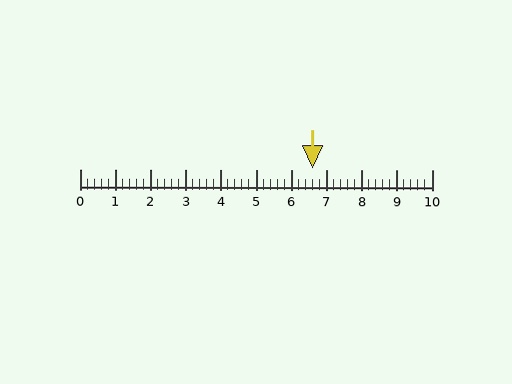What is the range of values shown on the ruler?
The ruler shows values from 0 to 10.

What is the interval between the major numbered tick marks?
The major tick marks are spaced 1 units apart.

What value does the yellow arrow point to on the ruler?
The yellow arrow points to approximately 6.6.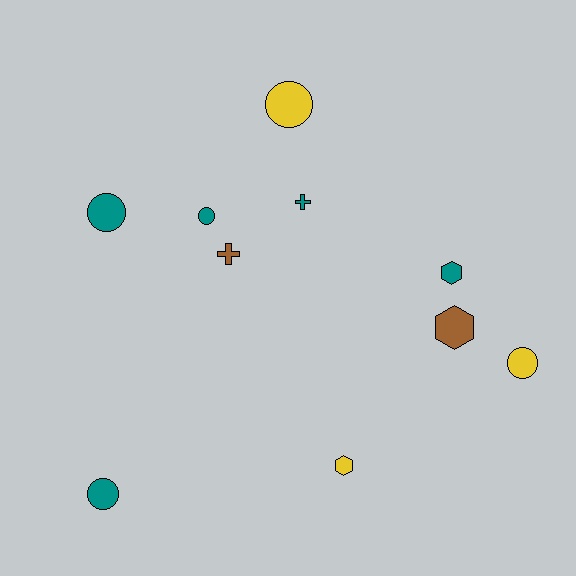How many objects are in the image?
There are 10 objects.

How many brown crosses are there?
There is 1 brown cross.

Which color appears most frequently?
Teal, with 5 objects.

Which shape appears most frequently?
Circle, with 5 objects.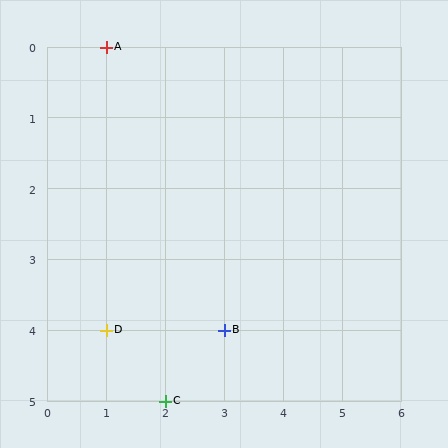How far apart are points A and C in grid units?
Points A and C are 1 column and 5 rows apart (about 5.1 grid units diagonally).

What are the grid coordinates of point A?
Point A is at grid coordinates (1, 0).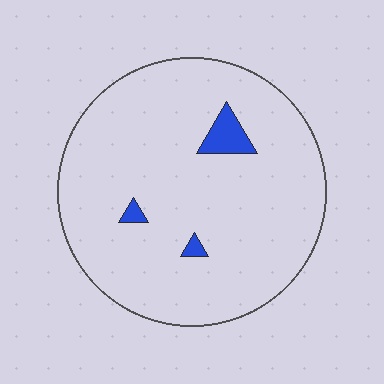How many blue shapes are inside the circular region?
3.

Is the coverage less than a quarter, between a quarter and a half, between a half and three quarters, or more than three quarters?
Less than a quarter.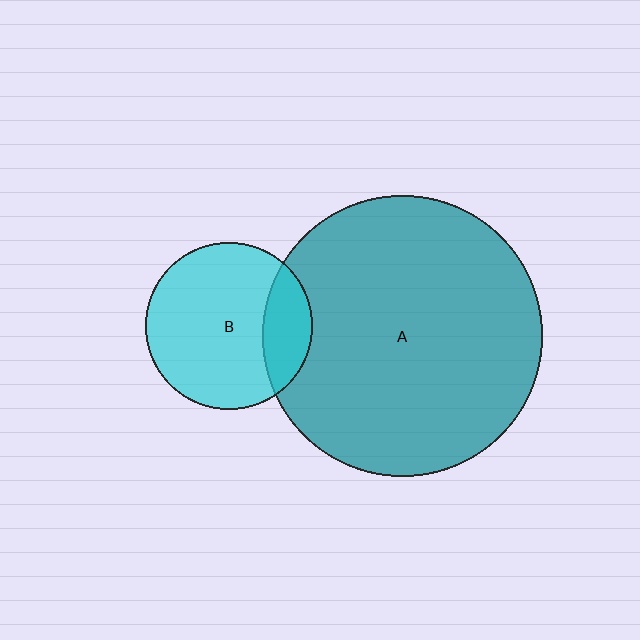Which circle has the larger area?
Circle A (teal).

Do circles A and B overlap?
Yes.